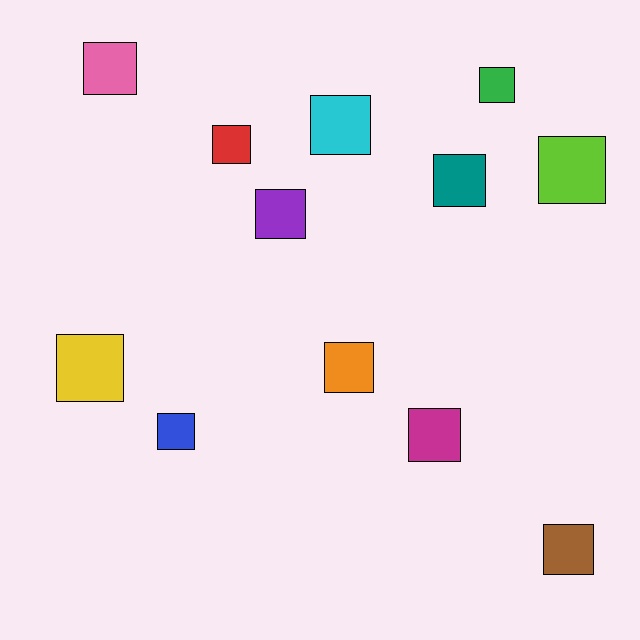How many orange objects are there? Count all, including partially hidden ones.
There is 1 orange object.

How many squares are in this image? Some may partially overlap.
There are 12 squares.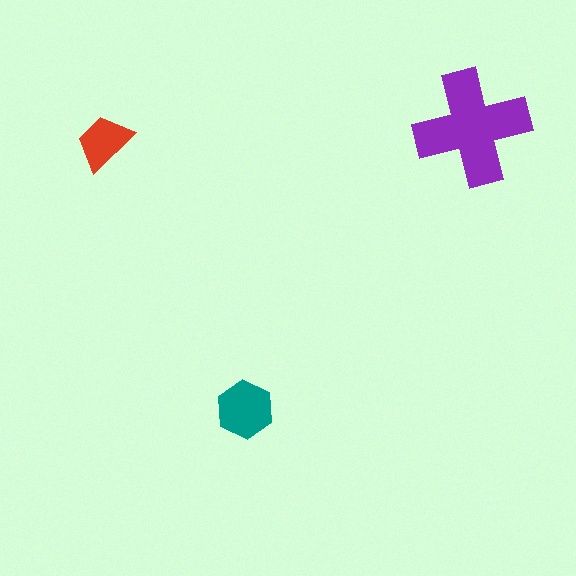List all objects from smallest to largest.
The red trapezoid, the teal hexagon, the purple cross.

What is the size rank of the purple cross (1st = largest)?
1st.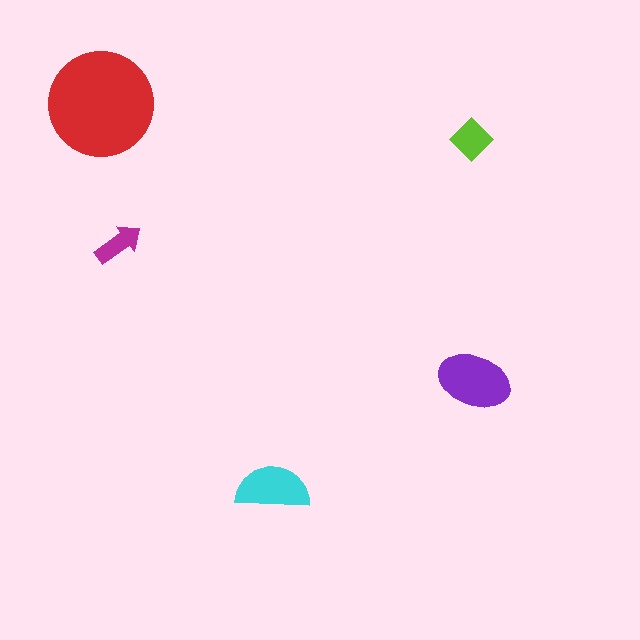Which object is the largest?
The red circle.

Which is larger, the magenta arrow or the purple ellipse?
The purple ellipse.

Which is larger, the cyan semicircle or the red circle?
The red circle.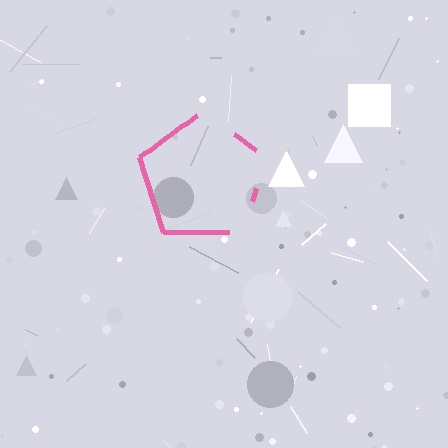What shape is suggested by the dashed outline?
The dashed outline suggests a pentagon.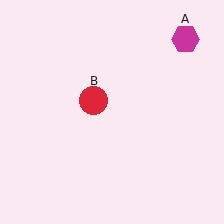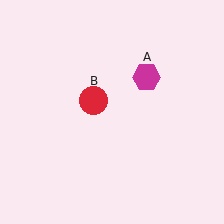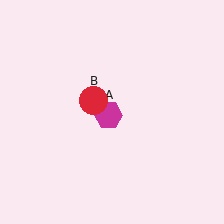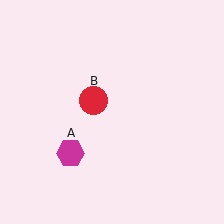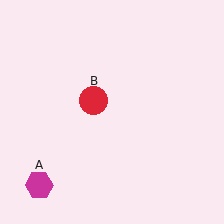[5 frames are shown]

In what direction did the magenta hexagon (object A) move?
The magenta hexagon (object A) moved down and to the left.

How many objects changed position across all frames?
1 object changed position: magenta hexagon (object A).